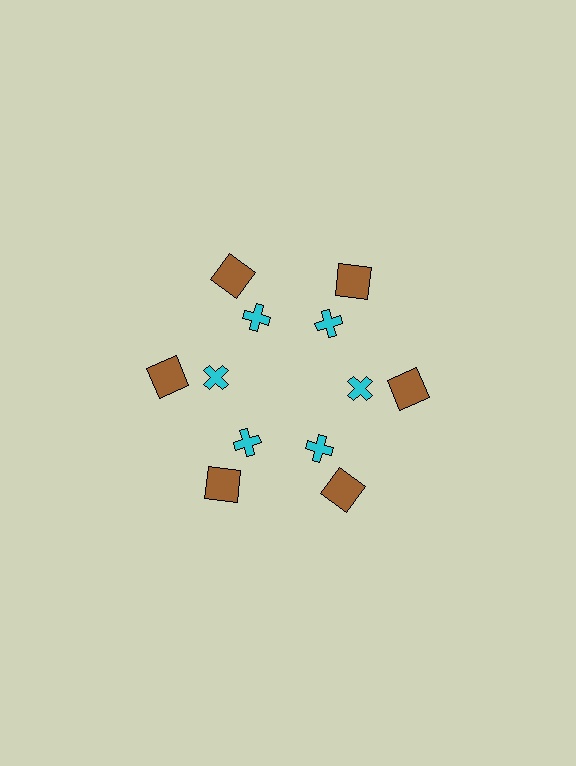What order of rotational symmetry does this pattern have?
This pattern has 6-fold rotational symmetry.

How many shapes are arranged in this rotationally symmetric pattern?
There are 12 shapes, arranged in 6 groups of 2.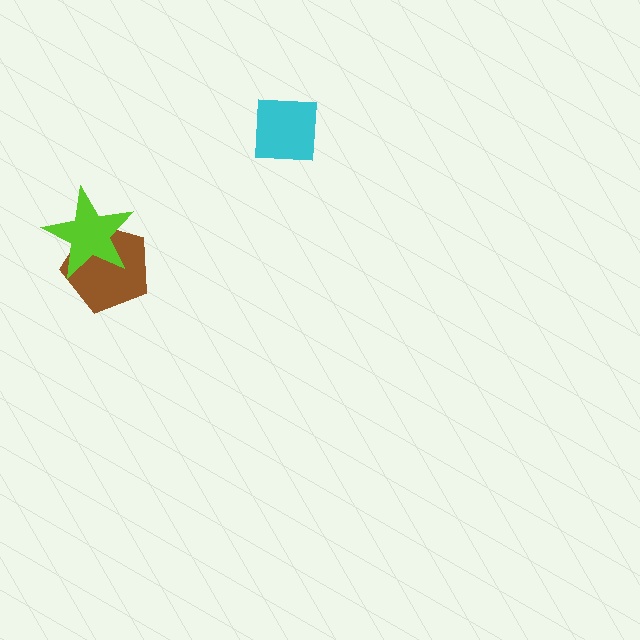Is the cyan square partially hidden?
No, no other shape covers it.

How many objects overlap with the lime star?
1 object overlaps with the lime star.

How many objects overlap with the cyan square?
0 objects overlap with the cyan square.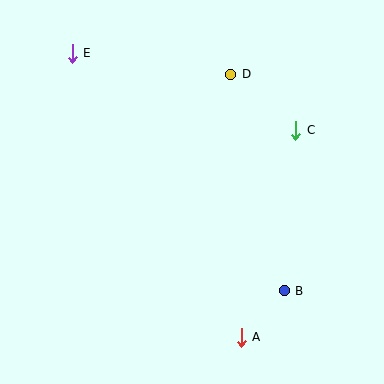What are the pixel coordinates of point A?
Point A is at (241, 337).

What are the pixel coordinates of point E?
Point E is at (72, 53).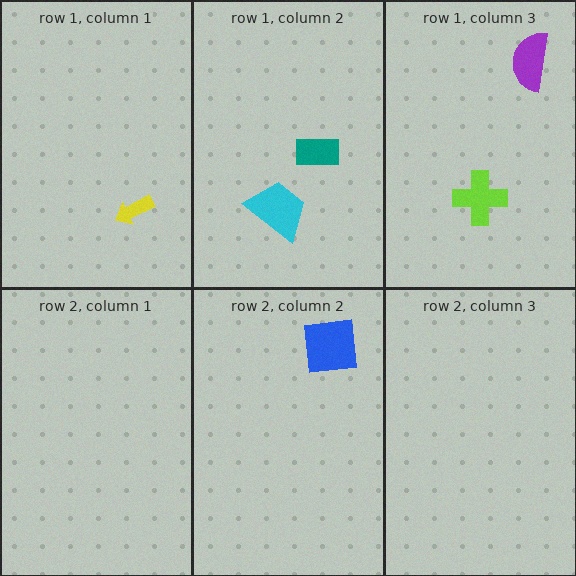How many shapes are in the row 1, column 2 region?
2.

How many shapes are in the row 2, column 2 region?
1.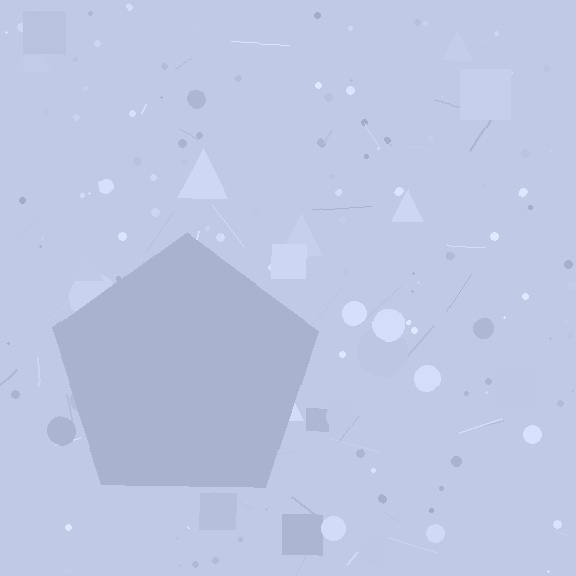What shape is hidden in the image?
A pentagon is hidden in the image.